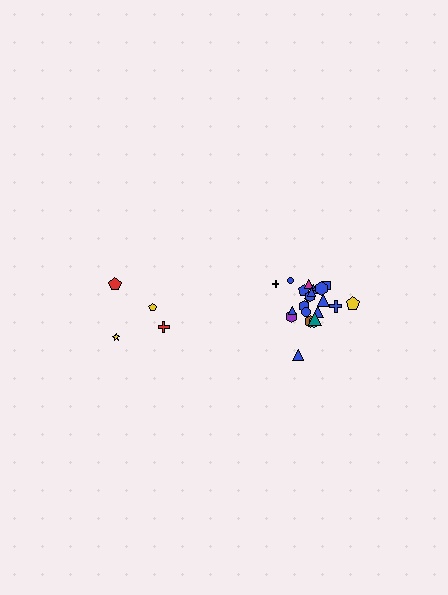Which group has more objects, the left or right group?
The right group.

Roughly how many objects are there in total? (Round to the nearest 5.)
Roughly 30 objects in total.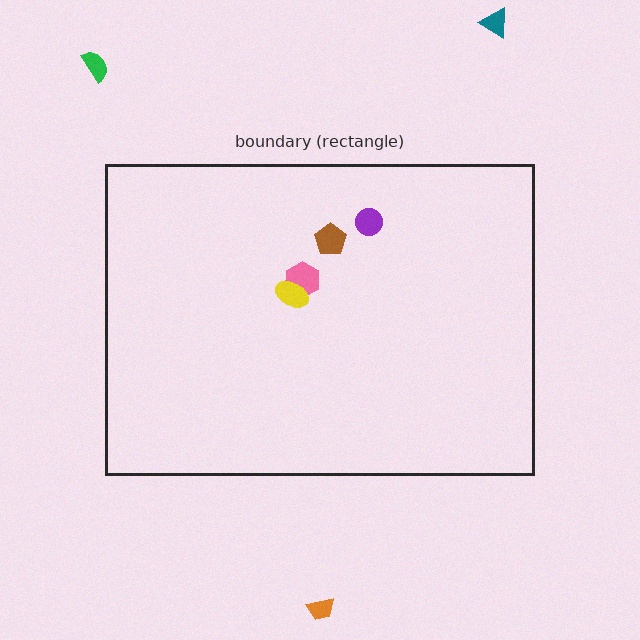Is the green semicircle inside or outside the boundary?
Outside.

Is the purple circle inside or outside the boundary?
Inside.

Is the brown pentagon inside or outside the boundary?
Inside.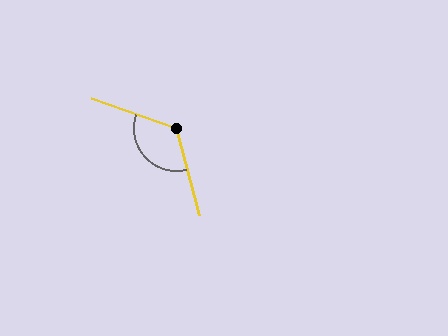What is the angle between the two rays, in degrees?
Approximately 123 degrees.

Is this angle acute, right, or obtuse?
It is obtuse.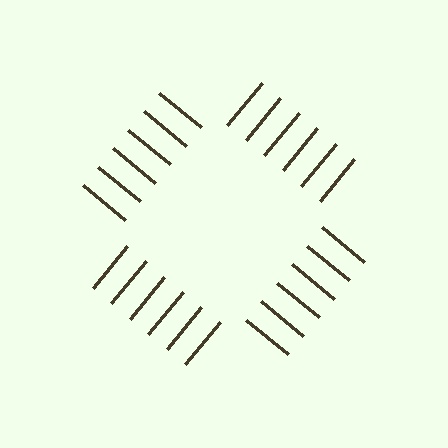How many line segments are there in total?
24 — 6 along each of the 4 edges.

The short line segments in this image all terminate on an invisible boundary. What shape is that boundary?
An illusory square — the line segments terminate on its edges but no continuous stroke is drawn.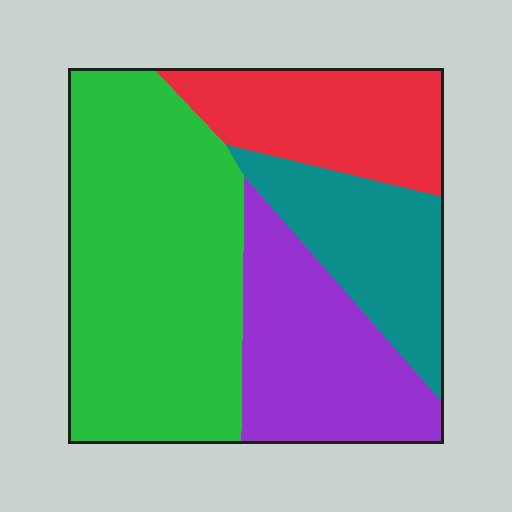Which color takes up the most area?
Green, at roughly 45%.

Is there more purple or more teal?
Purple.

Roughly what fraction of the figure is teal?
Teal takes up about one sixth (1/6) of the figure.